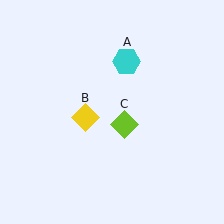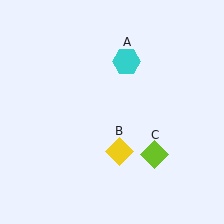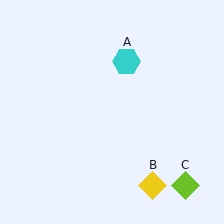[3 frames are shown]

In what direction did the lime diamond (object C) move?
The lime diamond (object C) moved down and to the right.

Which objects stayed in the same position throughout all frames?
Cyan hexagon (object A) remained stationary.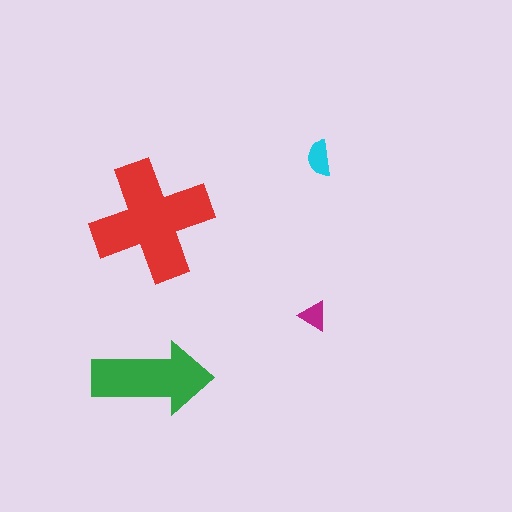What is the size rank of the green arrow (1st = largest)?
2nd.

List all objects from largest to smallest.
The red cross, the green arrow, the cyan semicircle, the magenta triangle.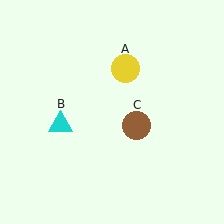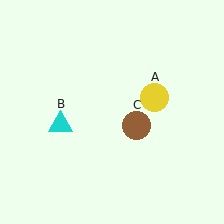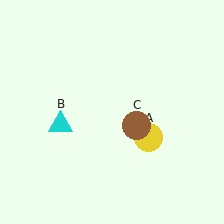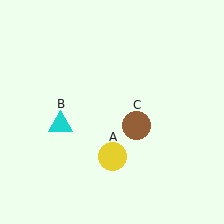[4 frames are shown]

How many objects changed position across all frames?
1 object changed position: yellow circle (object A).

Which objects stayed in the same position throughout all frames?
Cyan triangle (object B) and brown circle (object C) remained stationary.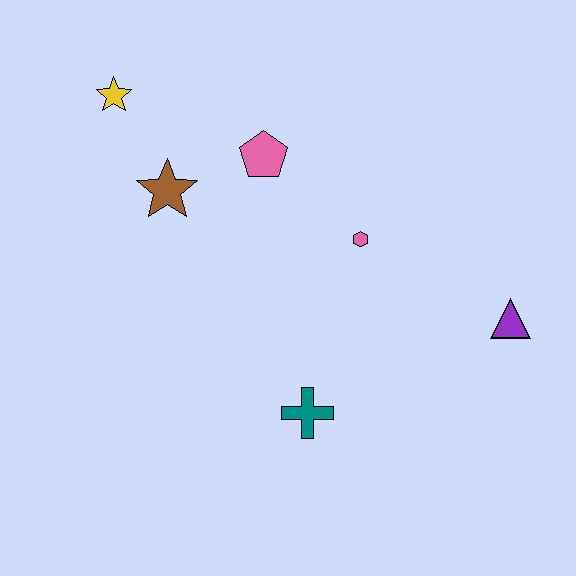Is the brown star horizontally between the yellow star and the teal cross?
Yes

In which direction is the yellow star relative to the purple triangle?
The yellow star is to the left of the purple triangle.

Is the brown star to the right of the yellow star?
Yes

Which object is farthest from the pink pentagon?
The purple triangle is farthest from the pink pentagon.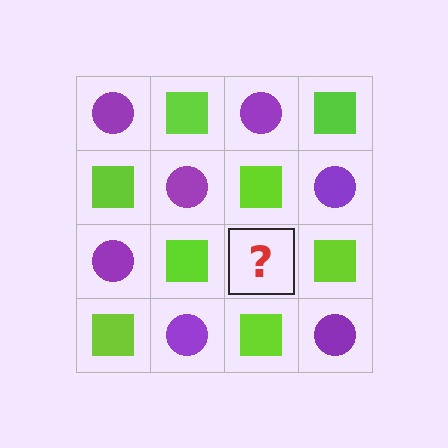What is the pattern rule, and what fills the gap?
The rule is that it alternates purple circle and lime square in a checkerboard pattern. The gap should be filled with a purple circle.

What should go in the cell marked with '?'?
The missing cell should contain a purple circle.